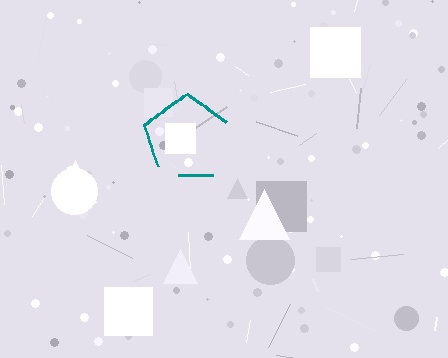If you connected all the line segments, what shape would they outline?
They would outline a pentagon.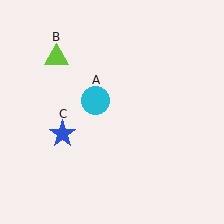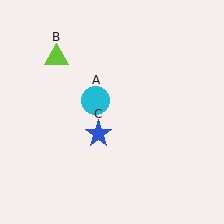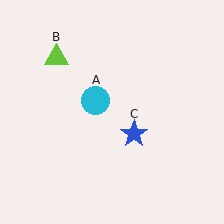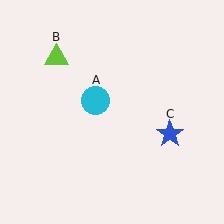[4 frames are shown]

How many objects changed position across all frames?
1 object changed position: blue star (object C).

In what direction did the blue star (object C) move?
The blue star (object C) moved right.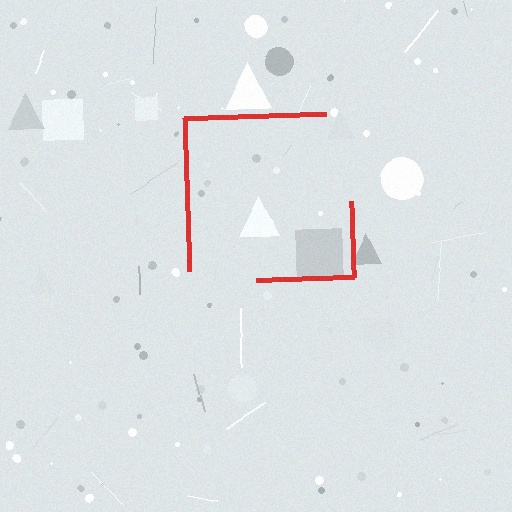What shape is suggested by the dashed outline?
The dashed outline suggests a square.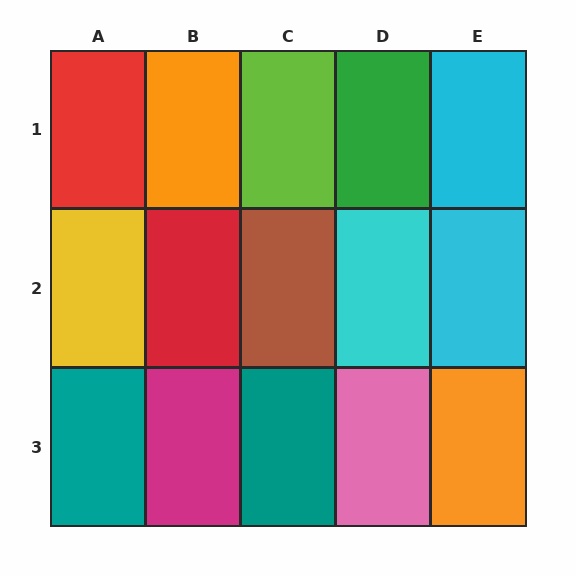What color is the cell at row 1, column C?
Lime.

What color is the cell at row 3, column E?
Orange.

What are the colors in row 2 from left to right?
Yellow, red, brown, cyan, cyan.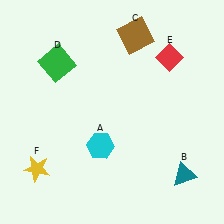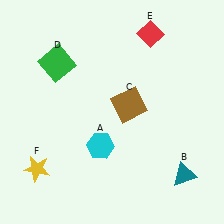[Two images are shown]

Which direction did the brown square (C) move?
The brown square (C) moved down.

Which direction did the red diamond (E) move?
The red diamond (E) moved up.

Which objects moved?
The objects that moved are: the brown square (C), the red diamond (E).